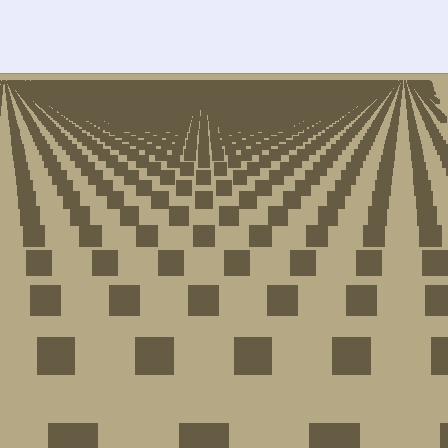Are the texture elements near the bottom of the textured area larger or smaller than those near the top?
Larger. Near the bottom, elements are closer to the viewer and appear at a bigger on-screen size.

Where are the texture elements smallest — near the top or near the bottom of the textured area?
Near the top.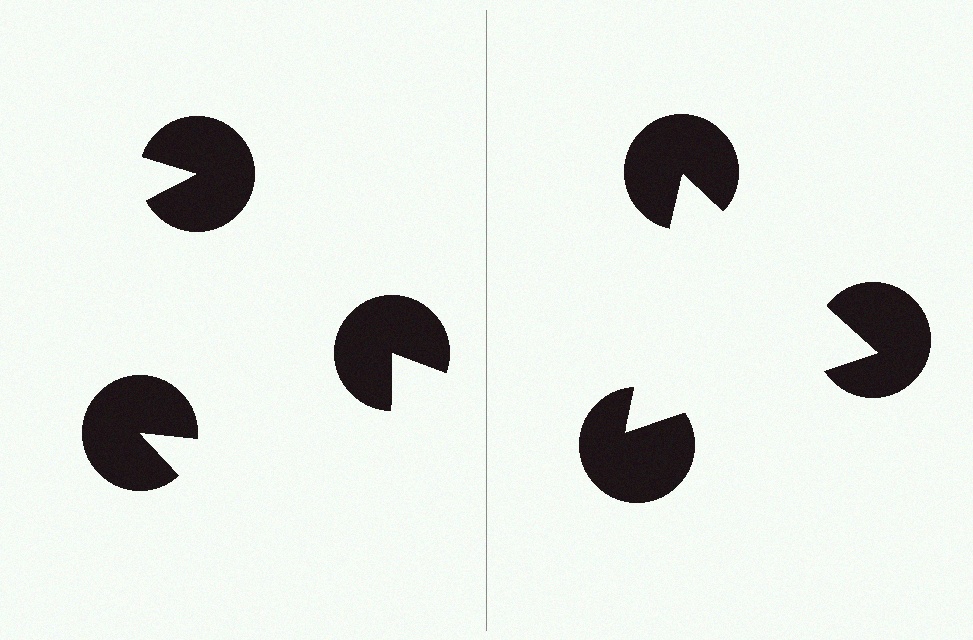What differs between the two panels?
The pac-man discs are positioned identically on both sides; only the wedge orientations differ. On the right they align to a triangle; on the left they are misaligned.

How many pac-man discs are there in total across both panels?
6 — 3 on each side.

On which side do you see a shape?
An illusory triangle appears on the right side. On the left side the wedge cuts are rotated, so no coherent shape forms.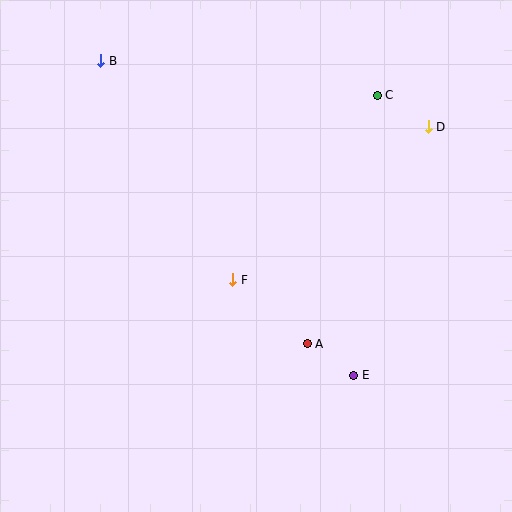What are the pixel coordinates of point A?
Point A is at (307, 344).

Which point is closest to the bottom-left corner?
Point F is closest to the bottom-left corner.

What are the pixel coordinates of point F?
Point F is at (233, 280).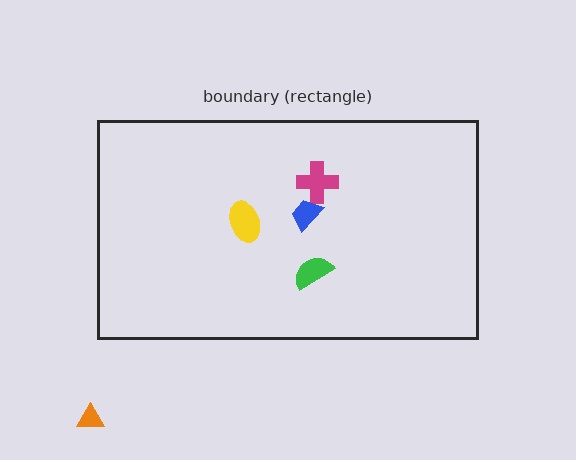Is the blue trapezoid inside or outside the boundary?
Inside.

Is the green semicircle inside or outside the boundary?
Inside.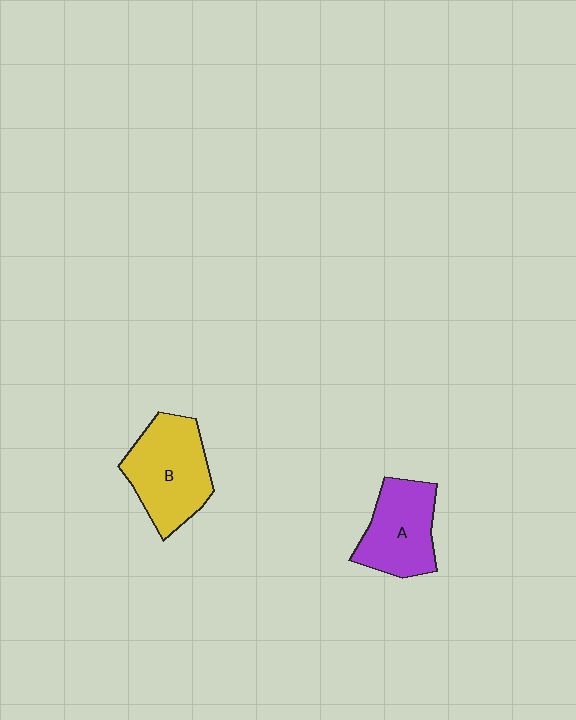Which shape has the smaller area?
Shape A (purple).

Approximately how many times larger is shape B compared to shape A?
Approximately 1.2 times.